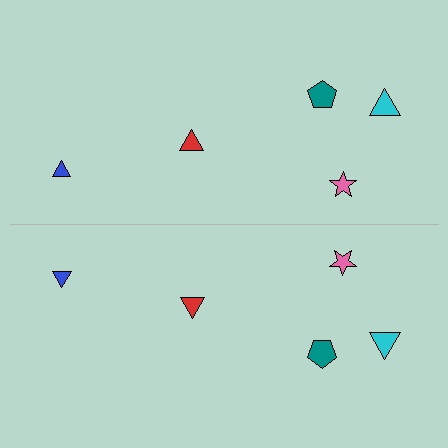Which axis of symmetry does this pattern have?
The pattern has a horizontal axis of symmetry running through the center of the image.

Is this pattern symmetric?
Yes, this pattern has bilateral (reflection) symmetry.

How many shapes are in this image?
There are 10 shapes in this image.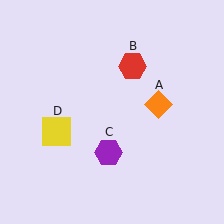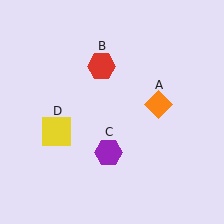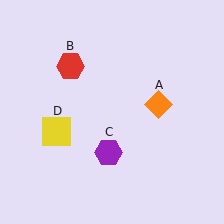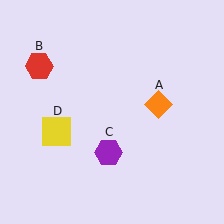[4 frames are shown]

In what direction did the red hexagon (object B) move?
The red hexagon (object B) moved left.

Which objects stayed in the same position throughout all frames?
Orange diamond (object A) and purple hexagon (object C) and yellow square (object D) remained stationary.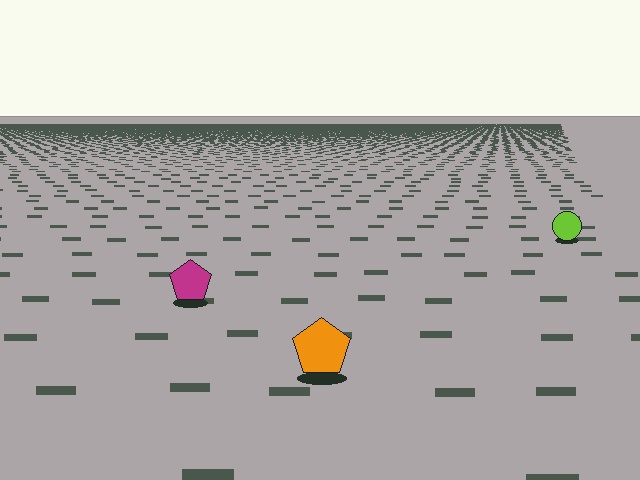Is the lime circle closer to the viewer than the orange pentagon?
No. The orange pentagon is closer — you can tell from the texture gradient: the ground texture is coarser near it.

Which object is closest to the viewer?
The orange pentagon is closest. The texture marks near it are larger and more spread out.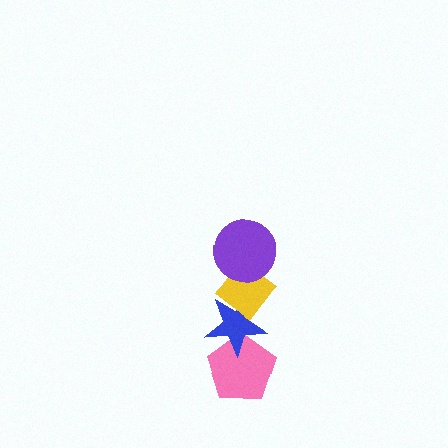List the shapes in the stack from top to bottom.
From top to bottom: the purple circle, the yellow diamond, the blue star, the pink pentagon.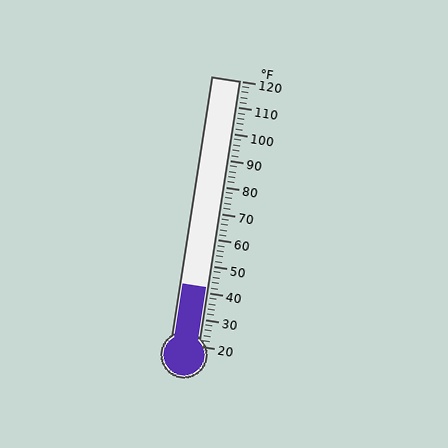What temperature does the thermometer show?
The thermometer shows approximately 42°F.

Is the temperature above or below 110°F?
The temperature is below 110°F.